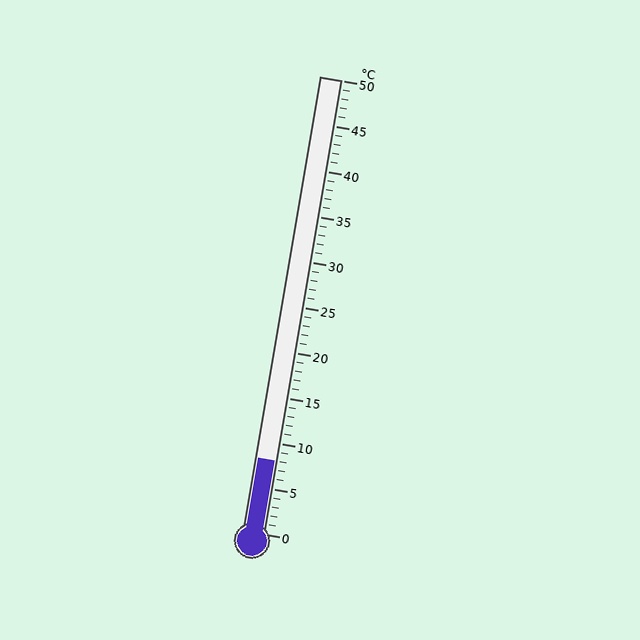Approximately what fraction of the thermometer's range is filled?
The thermometer is filled to approximately 15% of its range.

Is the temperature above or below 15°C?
The temperature is below 15°C.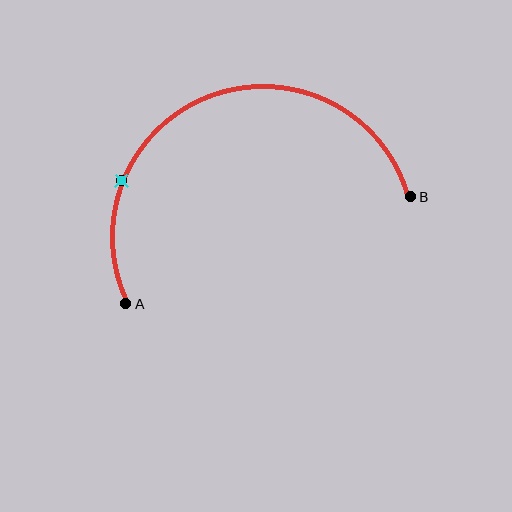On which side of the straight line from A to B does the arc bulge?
The arc bulges above the straight line connecting A and B.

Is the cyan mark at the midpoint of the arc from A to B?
No. The cyan mark lies on the arc but is closer to endpoint A. The arc midpoint would be at the point on the curve equidistant along the arc from both A and B.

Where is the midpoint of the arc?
The arc midpoint is the point on the curve farthest from the straight line joining A and B. It sits above that line.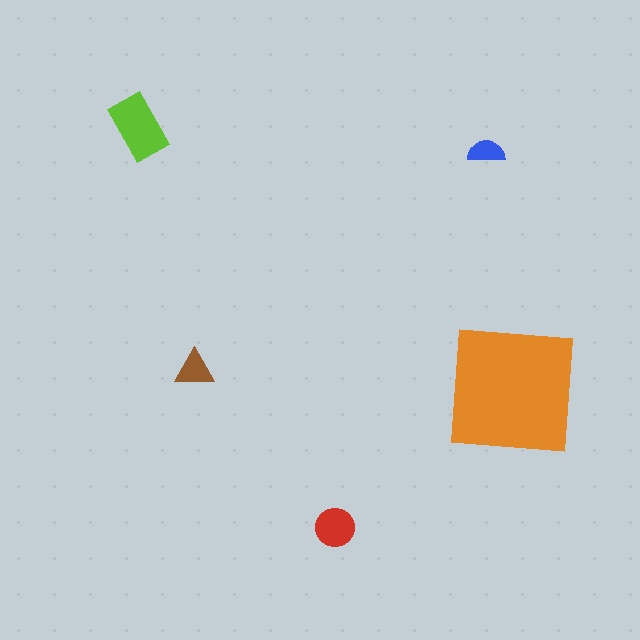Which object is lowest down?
The red circle is bottommost.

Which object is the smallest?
The blue semicircle.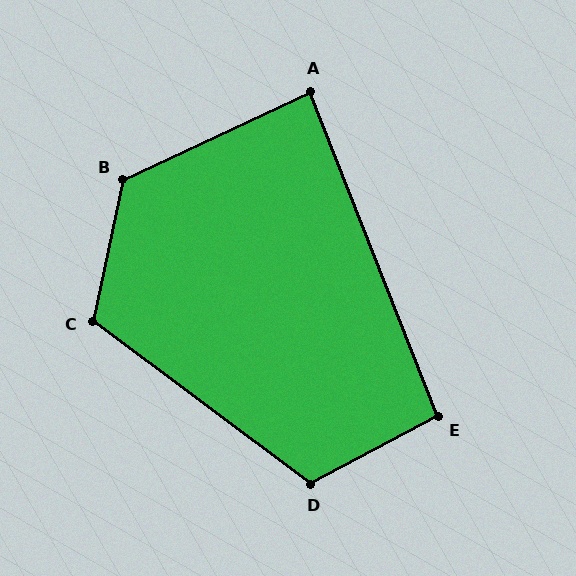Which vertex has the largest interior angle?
B, at approximately 127 degrees.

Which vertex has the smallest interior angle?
A, at approximately 86 degrees.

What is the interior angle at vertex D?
Approximately 115 degrees (obtuse).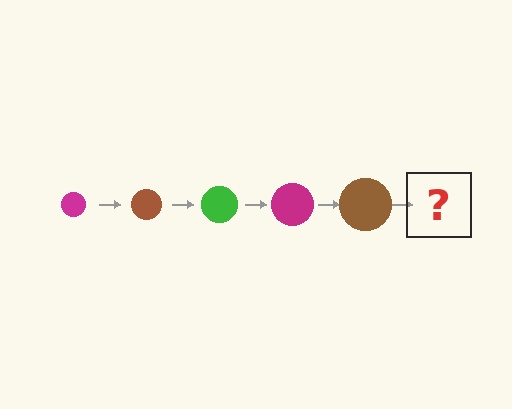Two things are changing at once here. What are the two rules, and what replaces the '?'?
The two rules are that the circle grows larger each step and the color cycles through magenta, brown, and green. The '?' should be a green circle, larger than the previous one.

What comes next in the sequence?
The next element should be a green circle, larger than the previous one.